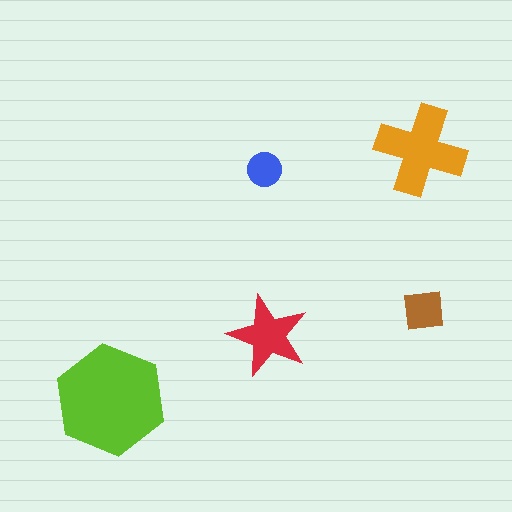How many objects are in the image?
There are 5 objects in the image.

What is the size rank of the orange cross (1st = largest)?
2nd.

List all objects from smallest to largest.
The blue circle, the brown square, the red star, the orange cross, the lime hexagon.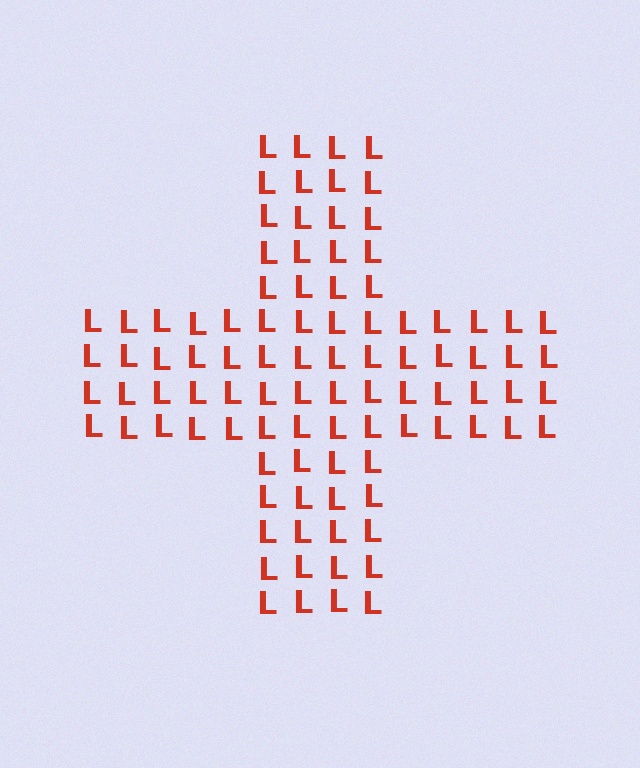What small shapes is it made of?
It is made of small letter L's.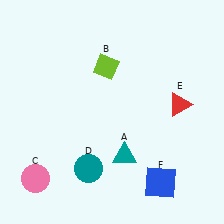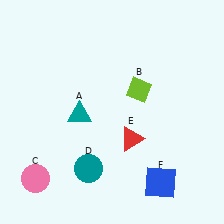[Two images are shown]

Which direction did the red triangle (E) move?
The red triangle (E) moved left.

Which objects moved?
The objects that moved are: the teal triangle (A), the lime diamond (B), the red triangle (E).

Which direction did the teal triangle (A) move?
The teal triangle (A) moved left.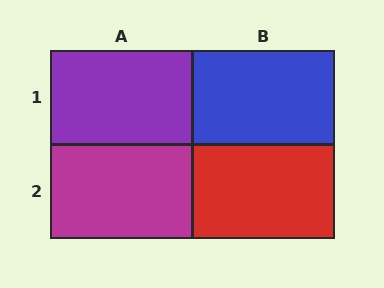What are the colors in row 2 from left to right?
Magenta, red.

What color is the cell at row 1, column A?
Purple.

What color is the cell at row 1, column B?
Blue.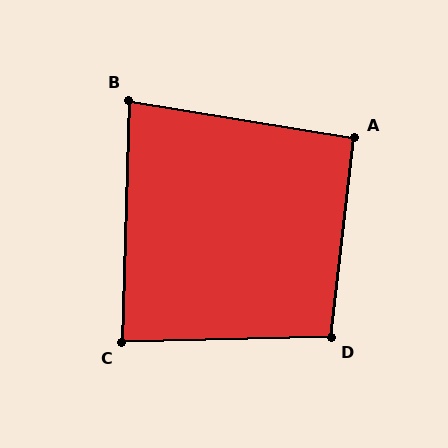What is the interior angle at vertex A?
Approximately 93 degrees (approximately right).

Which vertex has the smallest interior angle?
B, at approximately 82 degrees.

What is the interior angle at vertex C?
Approximately 87 degrees (approximately right).